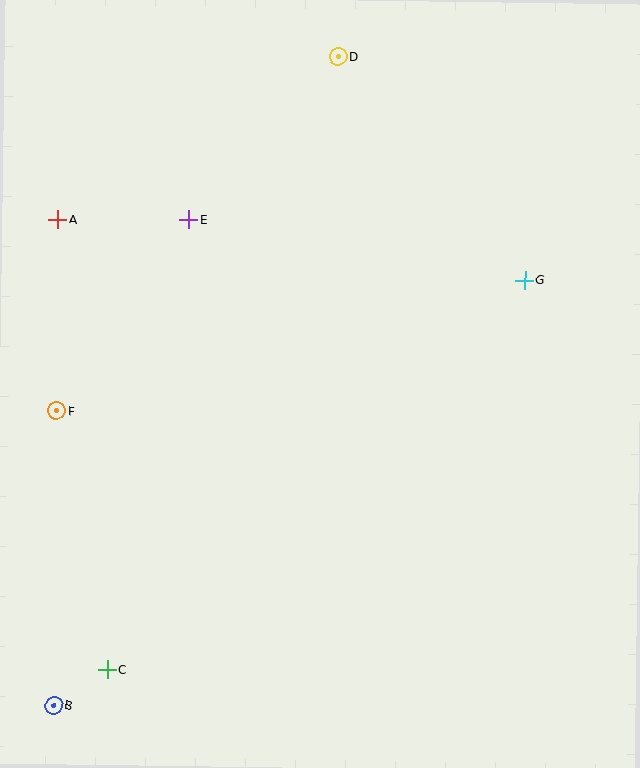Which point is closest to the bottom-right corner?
Point G is closest to the bottom-right corner.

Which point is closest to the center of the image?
Point E at (189, 220) is closest to the center.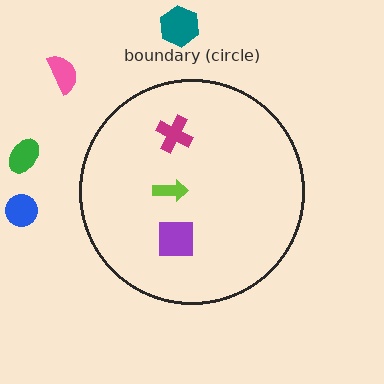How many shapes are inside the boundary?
3 inside, 4 outside.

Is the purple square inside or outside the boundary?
Inside.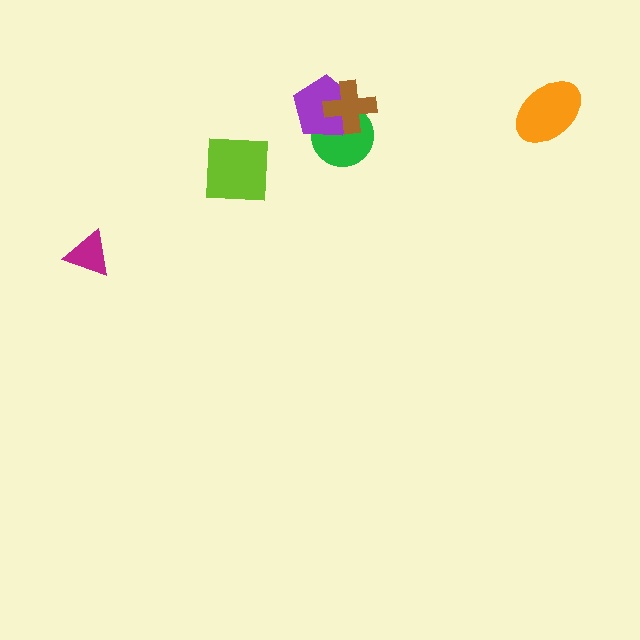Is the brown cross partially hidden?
No, no other shape covers it.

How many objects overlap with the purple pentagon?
2 objects overlap with the purple pentagon.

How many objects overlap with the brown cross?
2 objects overlap with the brown cross.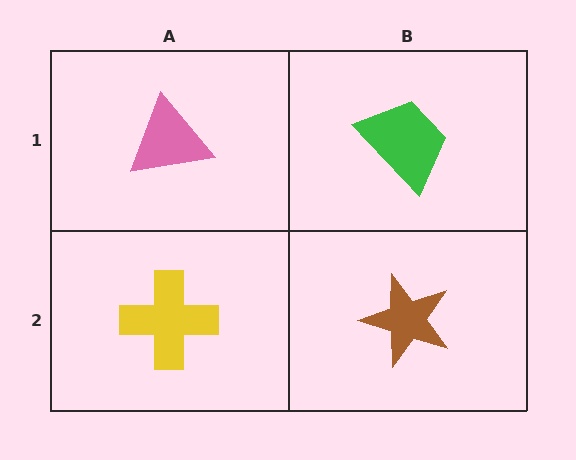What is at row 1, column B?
A green trapezoid.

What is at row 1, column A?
A pink triangle.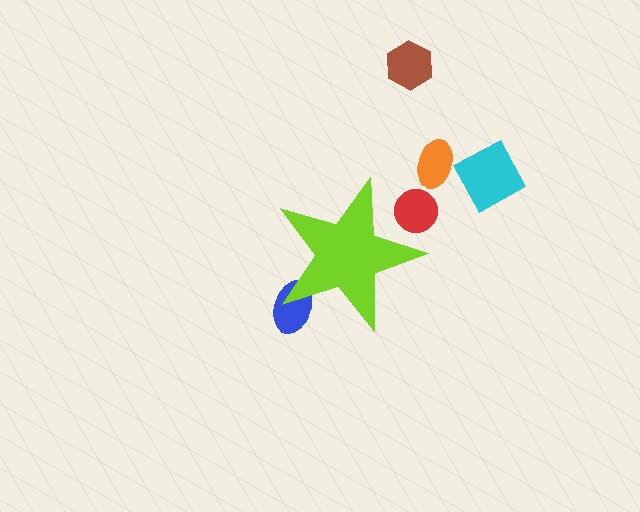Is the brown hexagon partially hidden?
No, the brown hexagon is fully visible.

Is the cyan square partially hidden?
No, the cyan square is fully visible.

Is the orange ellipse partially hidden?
No, the orange ellipse is fully visible.